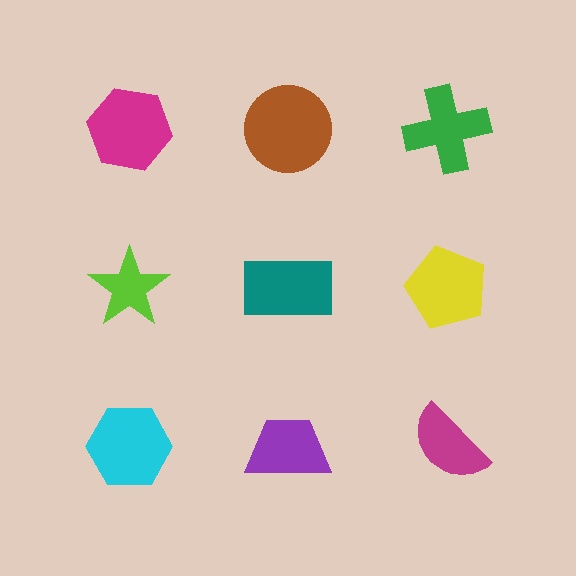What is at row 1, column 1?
A magenta hexagon.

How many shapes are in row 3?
3 shapes.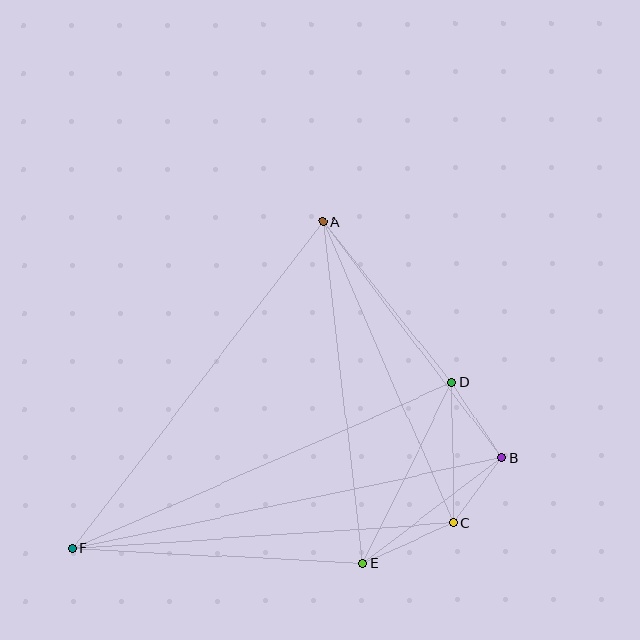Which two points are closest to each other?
Points B and C are closest to each other.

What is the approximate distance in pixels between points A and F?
The distance between A and F is approximately 411 pixels.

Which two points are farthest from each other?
Points B and F are farthest from each other.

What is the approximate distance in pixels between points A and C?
The distance between A and C is approximately 328 pixels.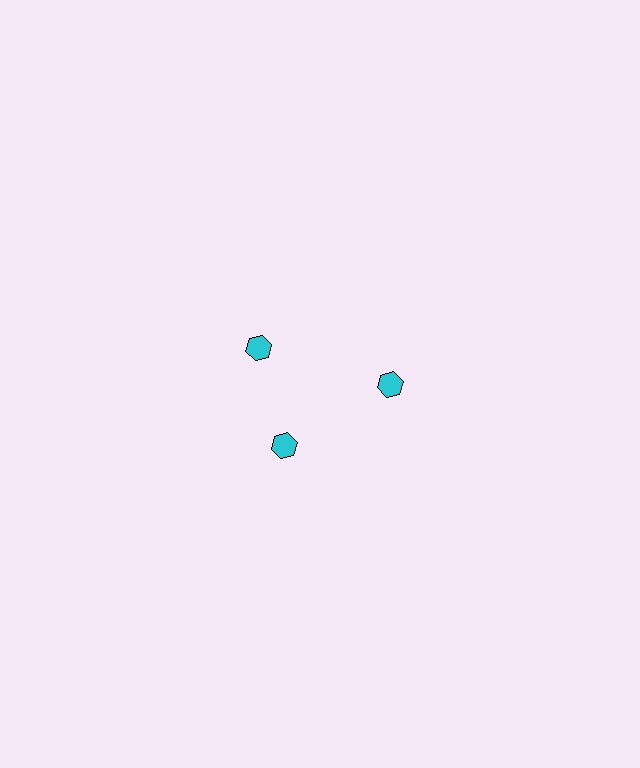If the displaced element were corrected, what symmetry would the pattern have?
It would have 3-fold rotational symmetry — the pattern would map onto itself every 120 degrees.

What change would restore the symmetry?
The symmetry would be restored by rotating it back into even spacing with its neighbors so that all 3 hexagons sit at equal angles and equal distance from the center.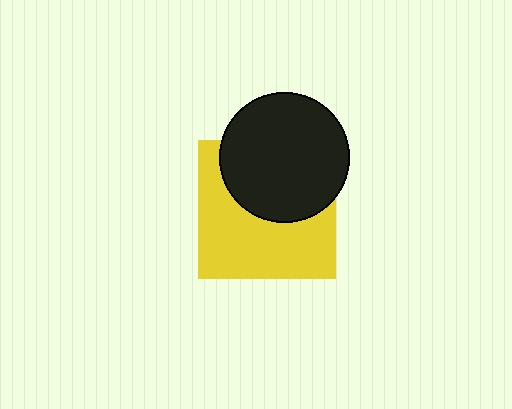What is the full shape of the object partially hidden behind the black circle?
The partially hidden object is a yellow square.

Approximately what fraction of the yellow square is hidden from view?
Roughly 44% of the yellow square is hidden behind the black circle.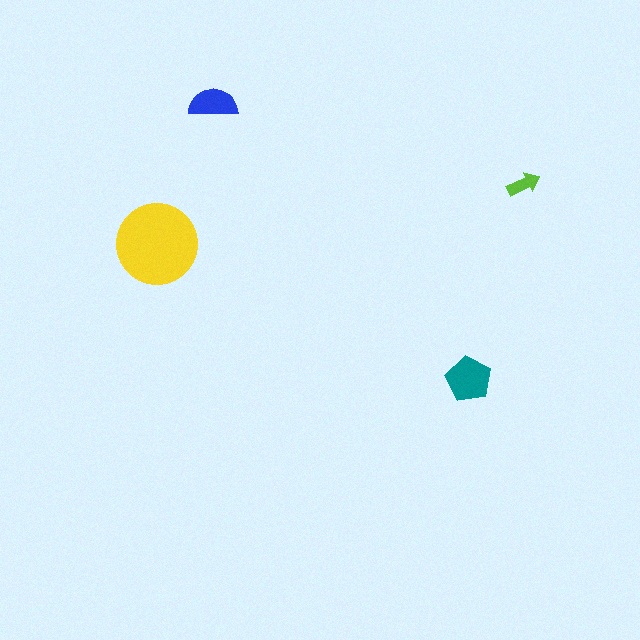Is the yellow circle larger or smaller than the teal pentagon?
Larger.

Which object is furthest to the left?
The yellow circle is leftmost.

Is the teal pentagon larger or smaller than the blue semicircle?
Larger.